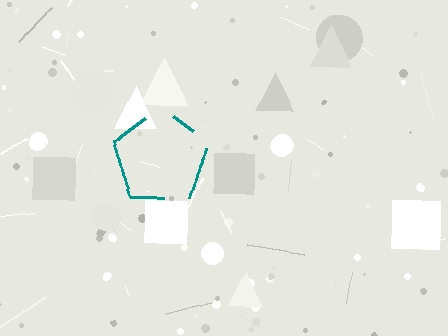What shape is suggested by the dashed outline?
The dashed outline suggests a pentagon.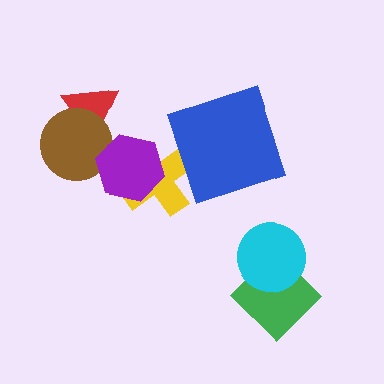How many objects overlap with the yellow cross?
1 object overlaps with the yellow cross.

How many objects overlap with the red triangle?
1 object overlaps with the red triangle.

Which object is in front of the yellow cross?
The purple hexagon is in front of the yellow cross.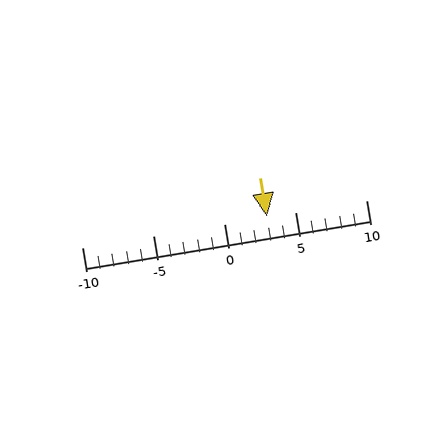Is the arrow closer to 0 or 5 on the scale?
The arrow is closer to 5.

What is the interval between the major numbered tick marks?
The major tick marks are spaced 5 units apart.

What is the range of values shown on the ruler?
The ruler shows values from -10 to 10.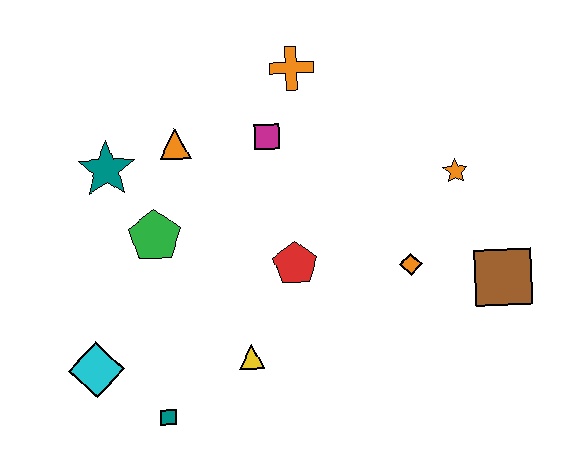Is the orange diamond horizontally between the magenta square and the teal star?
No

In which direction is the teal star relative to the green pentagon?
The teal star is above the green pentagon.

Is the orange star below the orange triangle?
Yes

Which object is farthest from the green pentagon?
The brown square is farthest from the green pentagon.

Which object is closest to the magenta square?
The orange cross is closest to the magenta square.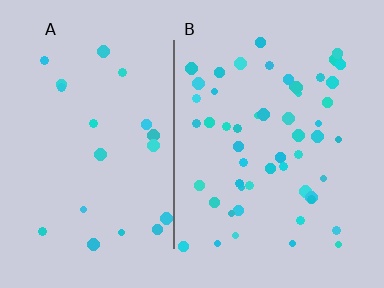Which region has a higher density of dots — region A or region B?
B (the right).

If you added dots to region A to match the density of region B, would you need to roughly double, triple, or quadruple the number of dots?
Approximately triple.